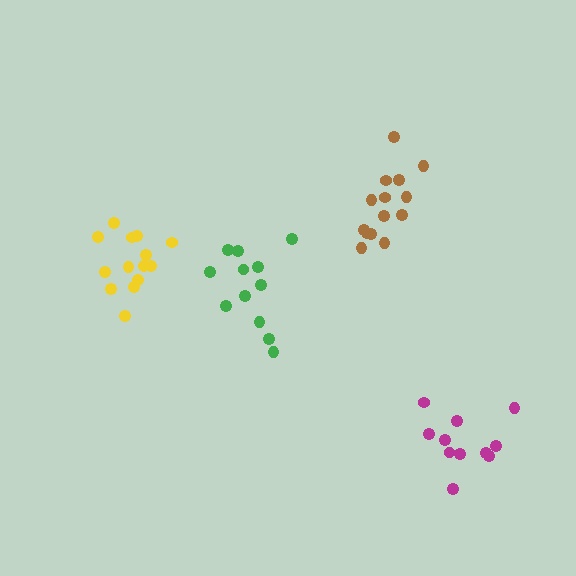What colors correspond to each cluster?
The clusters are colored: green, brown, magenta, yellow.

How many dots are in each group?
Group 1: 12 dots, Group 2: 14 dots, Group 3: 11 dots, Group 4: 14 dots (51 total).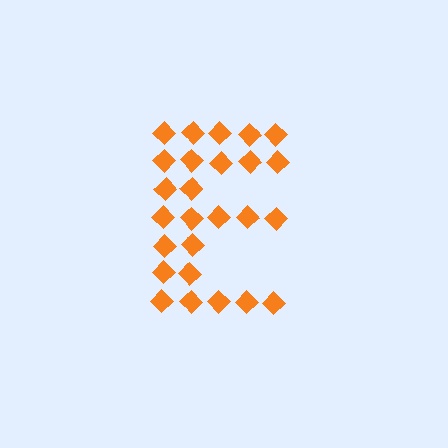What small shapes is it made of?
It is made of small diamonds.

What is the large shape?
The large shape is the letter E.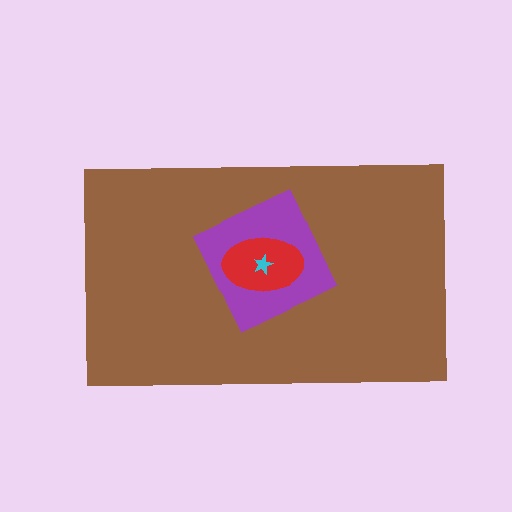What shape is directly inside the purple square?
The red ellipse.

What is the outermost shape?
The brown rectangle.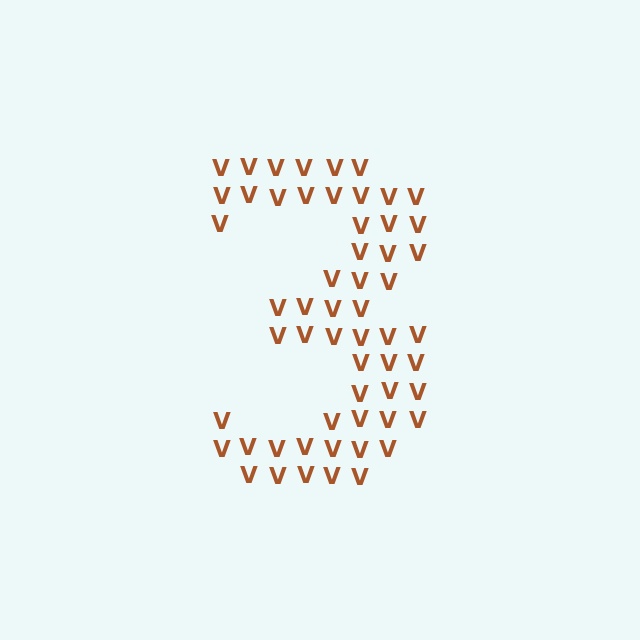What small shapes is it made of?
It is made of small letter V's.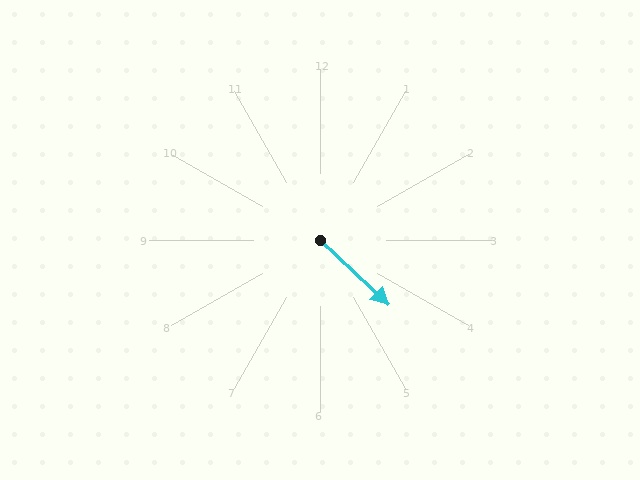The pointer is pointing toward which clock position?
Roughly 4 o'clock.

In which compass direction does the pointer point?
Southeast.